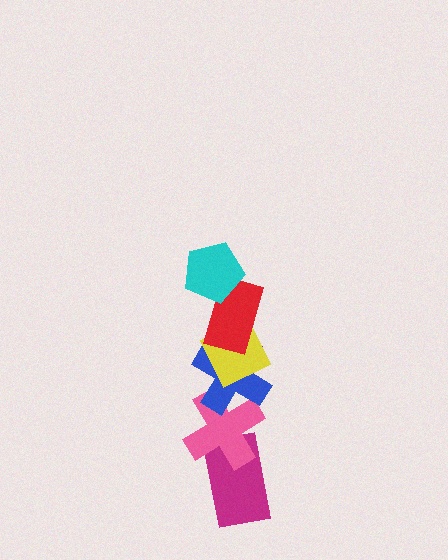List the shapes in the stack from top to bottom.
From top to bottom: the cyan pentagon, the red rectangle, the yellow diamond, the blue cross, the pink cross, the magenta rectangle.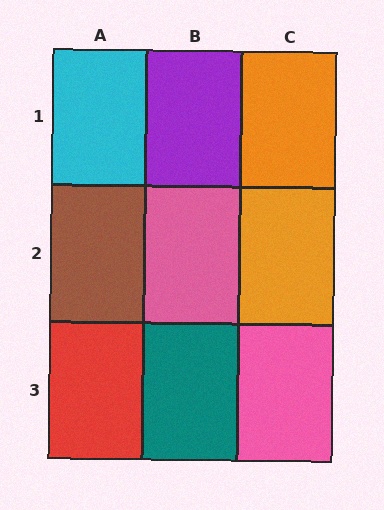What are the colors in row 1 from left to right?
Cyan, purple, orange.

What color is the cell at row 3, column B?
Teal.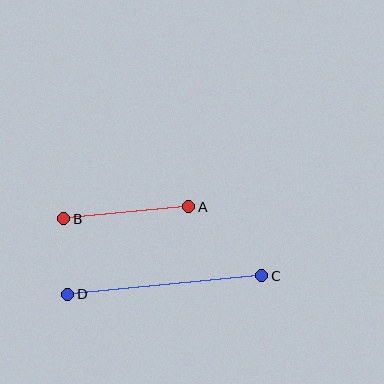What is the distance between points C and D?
The distance is approximately 195 pixels.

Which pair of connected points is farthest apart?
Points C and D are farthest apart.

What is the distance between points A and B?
The distance is approximately 126 pixels.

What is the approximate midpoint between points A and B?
The midpoint is at approximately (126, 213) pixels.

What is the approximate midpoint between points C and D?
The midpoint is at approximately (165, 285) pixels.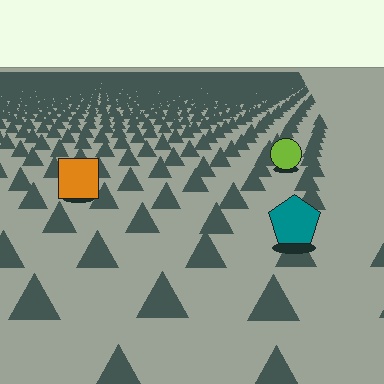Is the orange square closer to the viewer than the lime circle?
Yes. The orange square is closer — you can tell from the texture gradient: the ground texture is coarser near it.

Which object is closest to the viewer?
The teal pentagon is closest. The texture marks near it are larger and more spread out.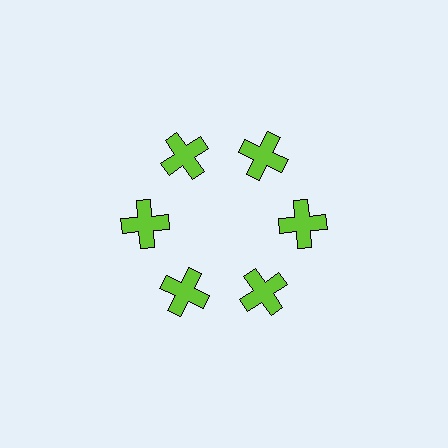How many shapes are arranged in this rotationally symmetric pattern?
There are 6 shapes, arranged in 6 groups of 1.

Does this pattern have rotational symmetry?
Yes, this pattern has 6-fold rotational symmetry. It looks the same after rotating 60 degrees around the center.